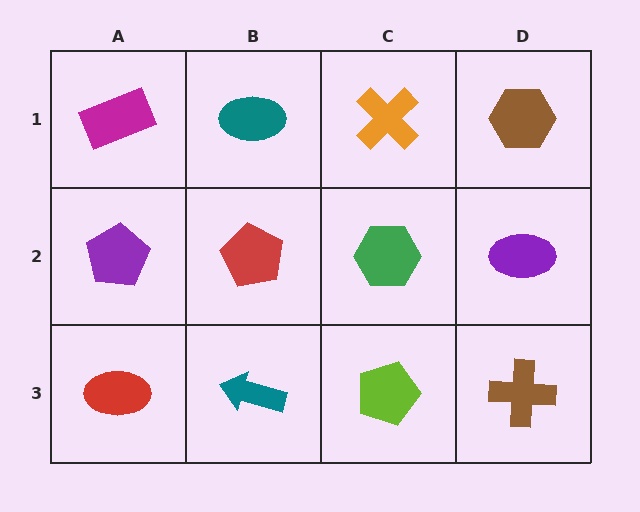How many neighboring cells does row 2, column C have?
4.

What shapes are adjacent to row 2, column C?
An orange cross (row 1, column C), a lime pentagon (row 3, column C), a red pentagon (row 2, column B), a purple ellipse (row 2, column D).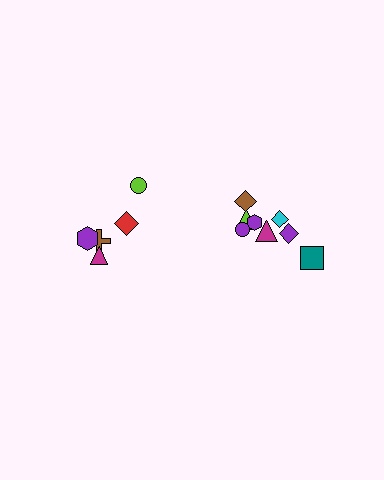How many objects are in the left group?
There are 5 objects.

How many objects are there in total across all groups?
There are 13 objects.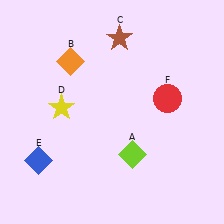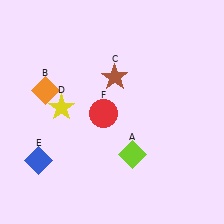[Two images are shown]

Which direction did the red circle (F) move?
The red circle (F) moved left.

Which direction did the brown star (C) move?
The brown star (C) moved down.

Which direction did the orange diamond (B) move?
The orange diamond (B) moved down.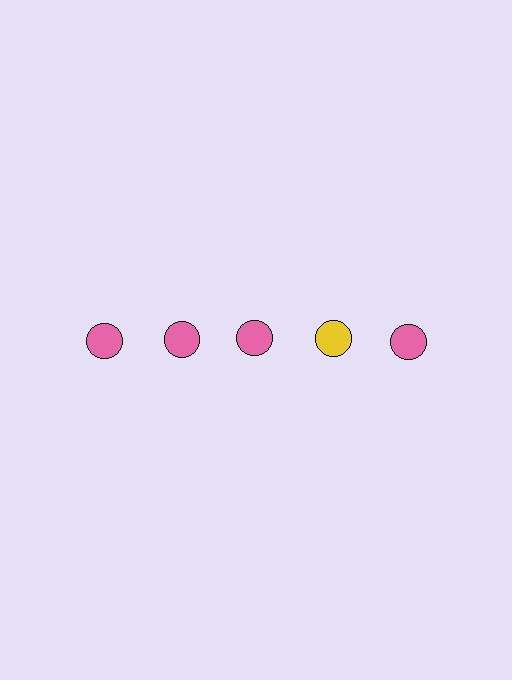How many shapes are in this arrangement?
There are 5 shapes arranged in a grid pattern.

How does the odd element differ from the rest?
It has a different color: yellow instead of pink.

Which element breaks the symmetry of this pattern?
The yellow circle in the top row, second from right column breaks the symmetry. All other shapes are pink circles.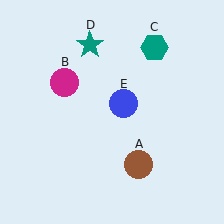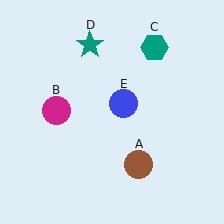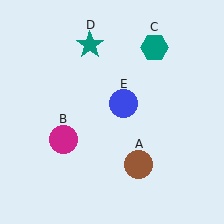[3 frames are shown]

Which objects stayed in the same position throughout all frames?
Brown circle (object A) and teal hexagon (object C) and teal star (object D) and blue circle (object E) remained stationary.